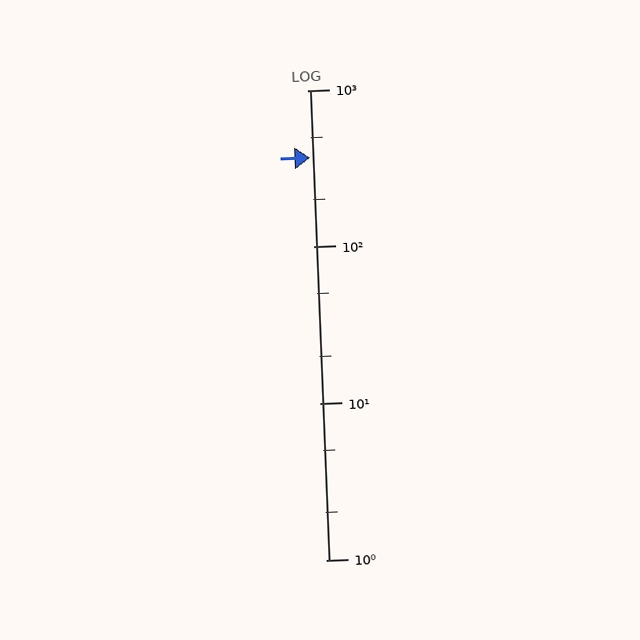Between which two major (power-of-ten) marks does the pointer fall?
The pointer is between 100 and 1000.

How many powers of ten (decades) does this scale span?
The scale spans 3 decades, from 1 to 1000.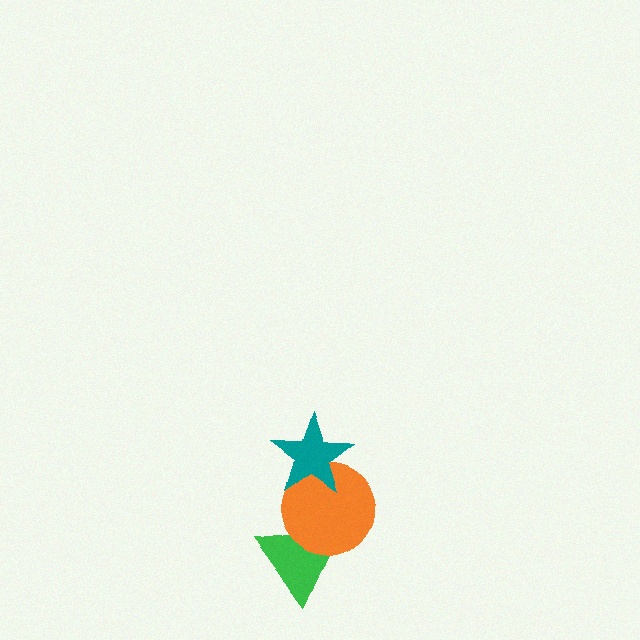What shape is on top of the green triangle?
The orange circle is on top of the green triangle.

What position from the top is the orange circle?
The orange circle is 2nd from the top.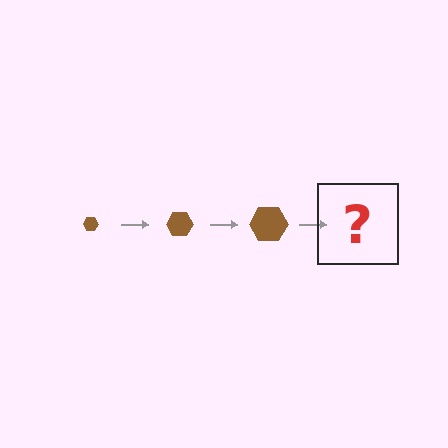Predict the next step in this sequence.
The next step is a brown hexagon, larger than the previous one.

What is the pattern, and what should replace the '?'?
The pattern is that the hexagon gets progressively larger each step. The '?' should be a brown hexagon, larger than the previous one.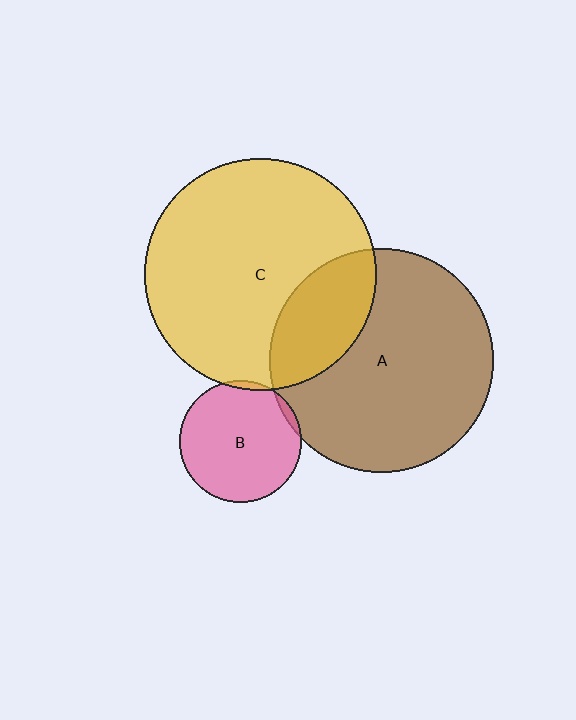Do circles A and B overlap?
Yes.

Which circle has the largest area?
Circle C (yellow).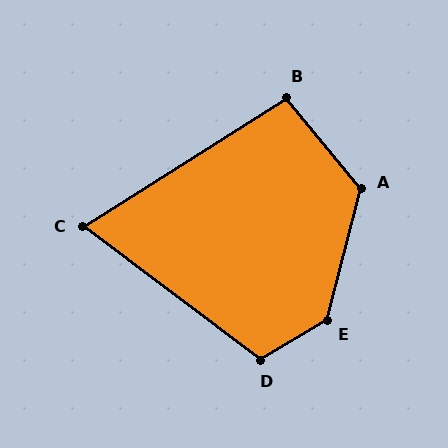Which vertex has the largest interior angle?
E, at approximately 135 degrees.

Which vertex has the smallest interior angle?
C, at approximately 69 degrees.